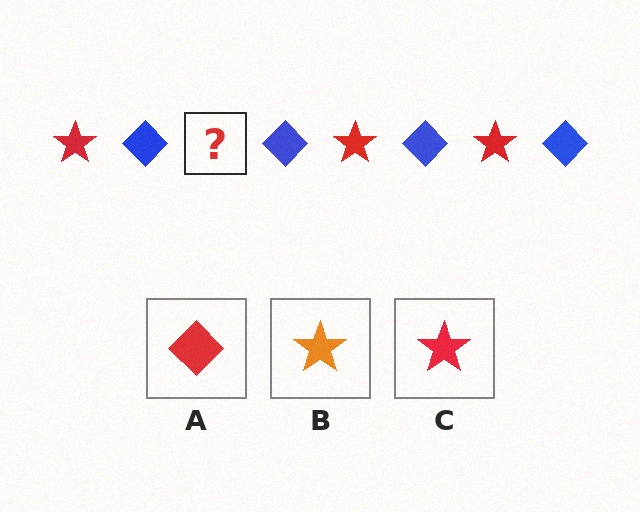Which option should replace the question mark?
Option C.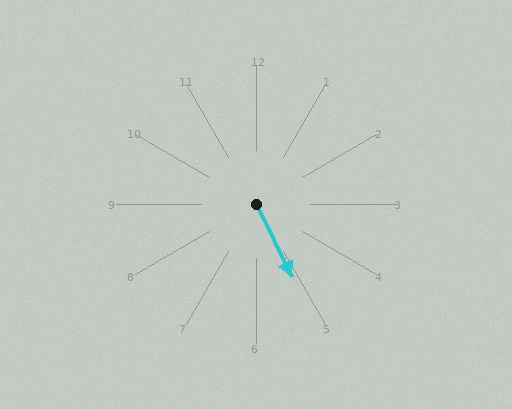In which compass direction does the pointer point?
Southeast.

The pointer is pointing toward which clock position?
Roughly 5 o'clock.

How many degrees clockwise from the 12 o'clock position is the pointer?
Approximately 153 degrees.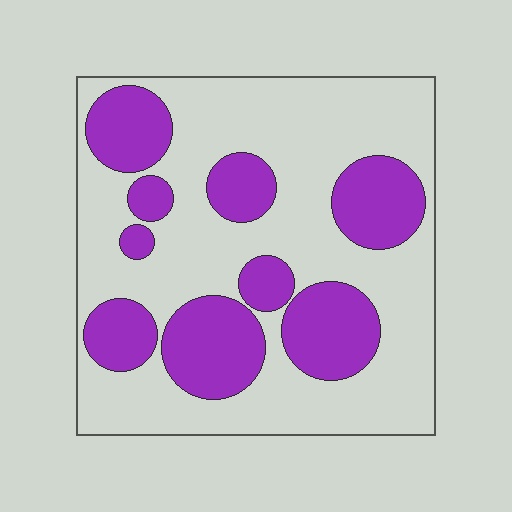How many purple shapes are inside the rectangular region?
9.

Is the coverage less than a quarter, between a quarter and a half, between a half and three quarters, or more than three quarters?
Between a quarter and a half.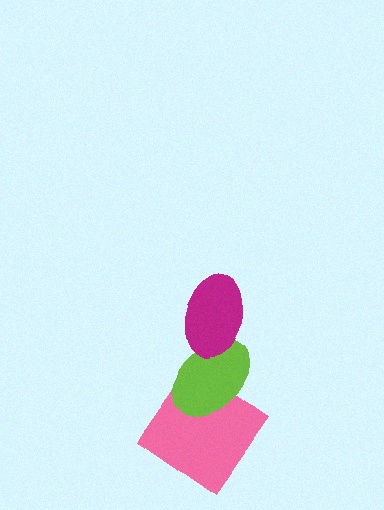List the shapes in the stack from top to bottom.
From top to bottom: the magenta ellipse, the lime ellipse, the pink diamond.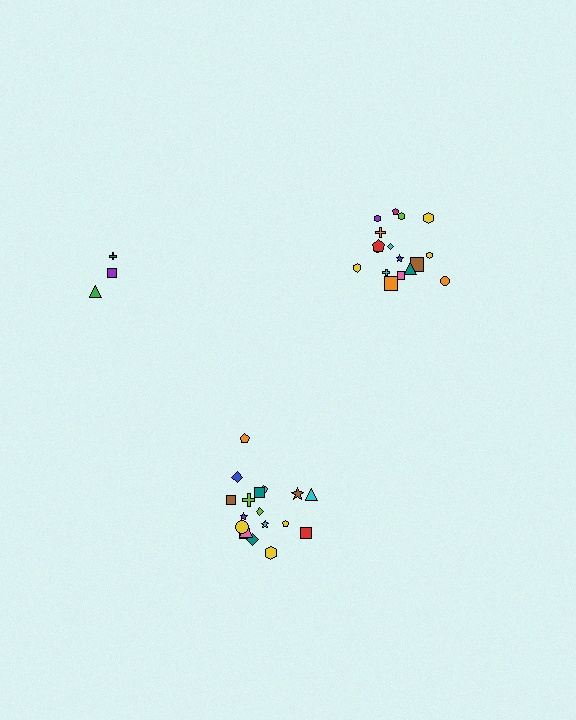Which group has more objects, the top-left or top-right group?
The top-right group.